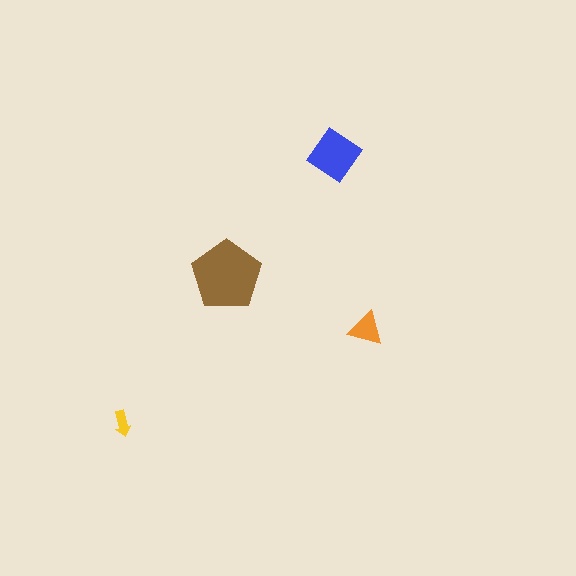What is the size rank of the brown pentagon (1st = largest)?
1st.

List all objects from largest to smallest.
The brown pentagon, the blue diamond, the orange triangle, the yellow arrow.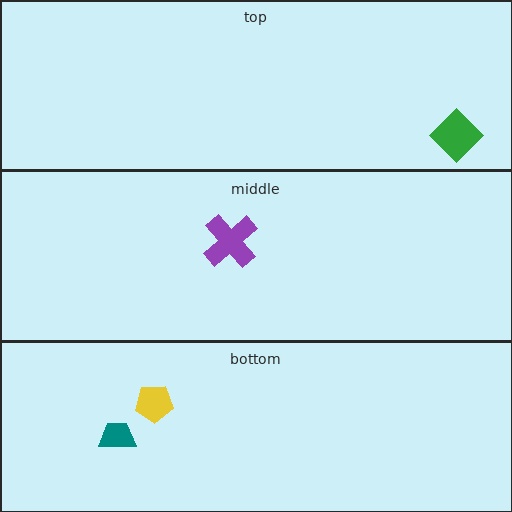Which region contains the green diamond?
The top region.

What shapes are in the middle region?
The purple cross.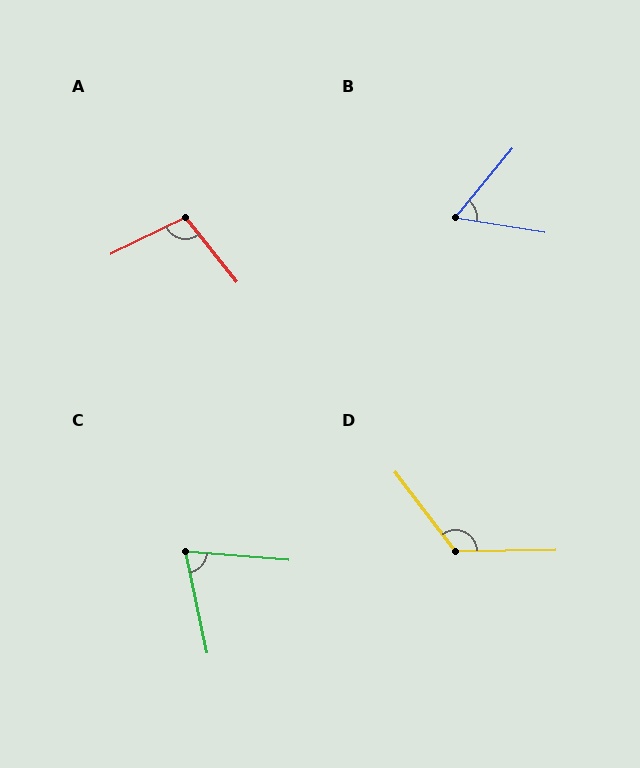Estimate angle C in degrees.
Approximately 73 degrees.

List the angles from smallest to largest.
B (59°), C (73°), A (103°), D (127°).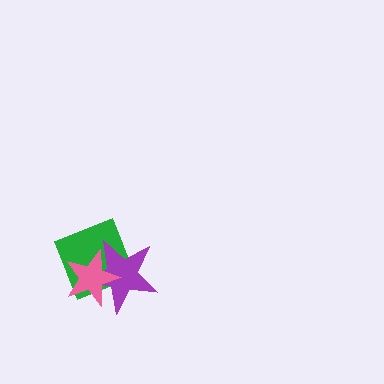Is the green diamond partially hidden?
Yes, it is partially covered by another shape.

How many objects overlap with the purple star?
2 objects overlap with the purple star.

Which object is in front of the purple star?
The pink star is in front of the purple star.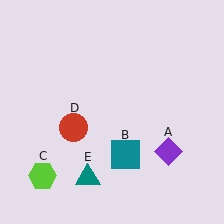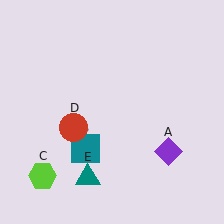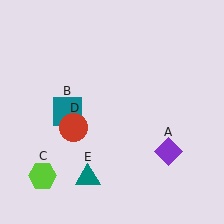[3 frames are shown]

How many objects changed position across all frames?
1 object changed position: teal square (object B).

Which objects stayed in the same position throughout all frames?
Purple diamond (object A) and lime hexagon (object C) and red circle (object D) and teal triangle (object E) remained stationary.